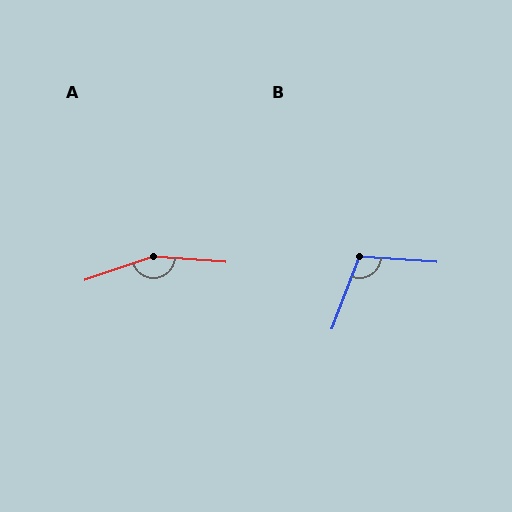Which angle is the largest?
A, at approximately 156 degrees.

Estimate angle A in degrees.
Approximately 156 degrees.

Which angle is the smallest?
B, at approximately 107 degrees.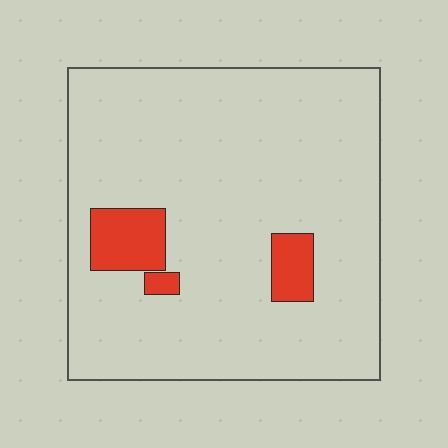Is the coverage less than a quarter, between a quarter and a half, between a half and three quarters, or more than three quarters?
Less than a quarter.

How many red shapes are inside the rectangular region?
3.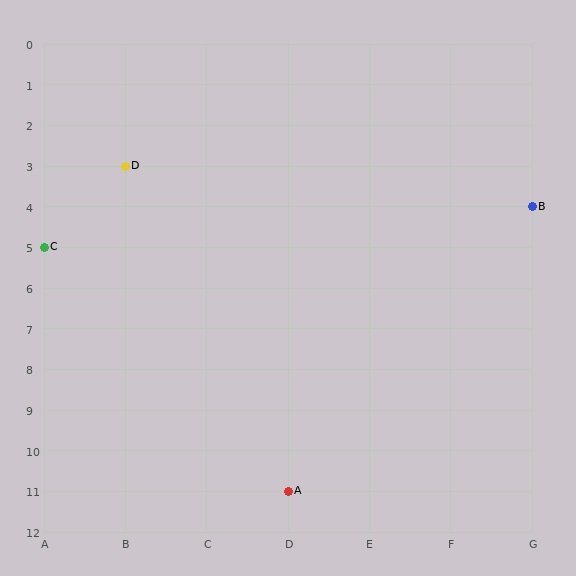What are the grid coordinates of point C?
Point C is at grid coordinates (A, 5).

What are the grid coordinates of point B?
Point B is at grid coordinates (G, 4).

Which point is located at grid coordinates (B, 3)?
Point D is at (B, 3).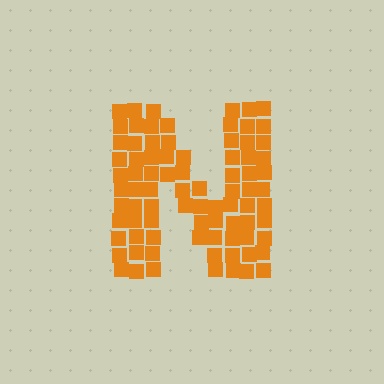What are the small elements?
The small elements are squares.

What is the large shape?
The large shape is the letter N.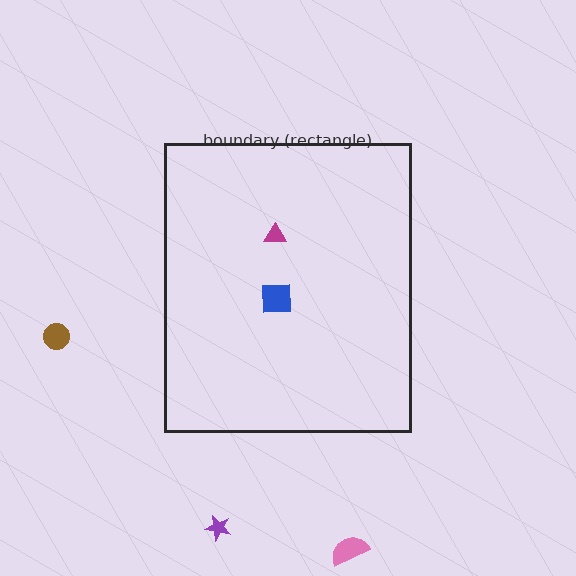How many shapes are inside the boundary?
2 inside, 3 outside.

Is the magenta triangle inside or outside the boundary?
Inside.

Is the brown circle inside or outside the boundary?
Outside.